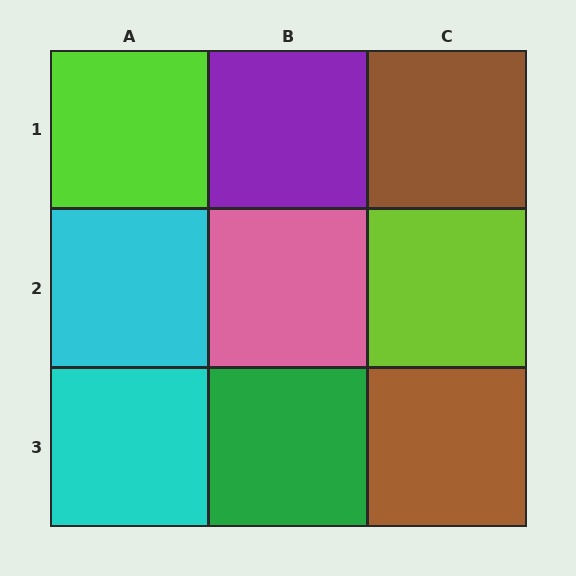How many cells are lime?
2 cells are lime.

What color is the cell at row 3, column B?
Green.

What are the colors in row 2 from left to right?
Cyan, pink, lime.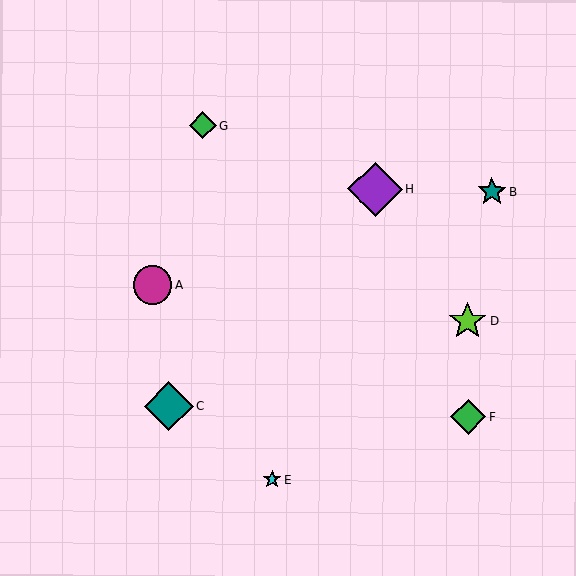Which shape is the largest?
The purple diamond (labeled H) is the largest.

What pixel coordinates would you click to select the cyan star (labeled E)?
Click at (272, 479) to select the cyan star E.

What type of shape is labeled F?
Shape F is a green diamond.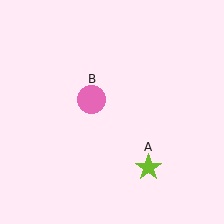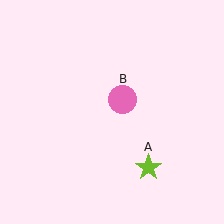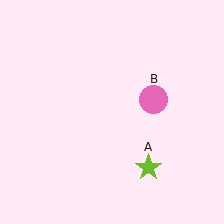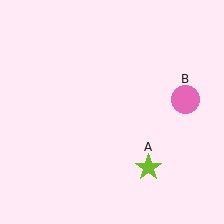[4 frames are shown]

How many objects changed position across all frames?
1 object changed position: pink circle (object B).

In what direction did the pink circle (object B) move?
The pink circle (object B) moved right.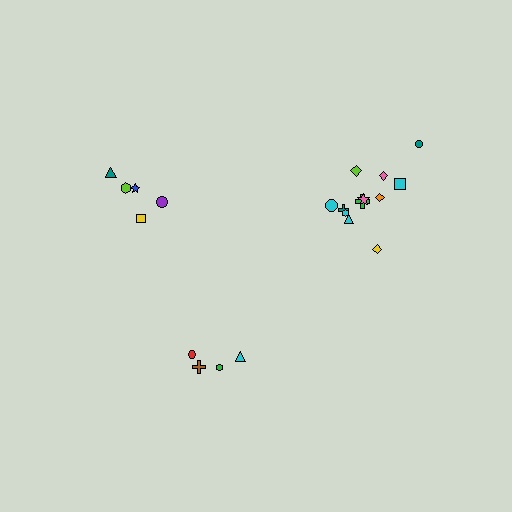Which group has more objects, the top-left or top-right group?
The top-right group.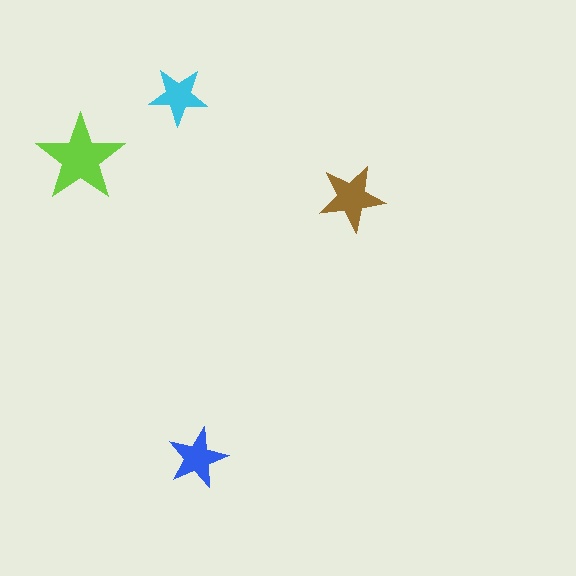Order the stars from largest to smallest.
the lime one, the brown one, the blue one, the cyan one.